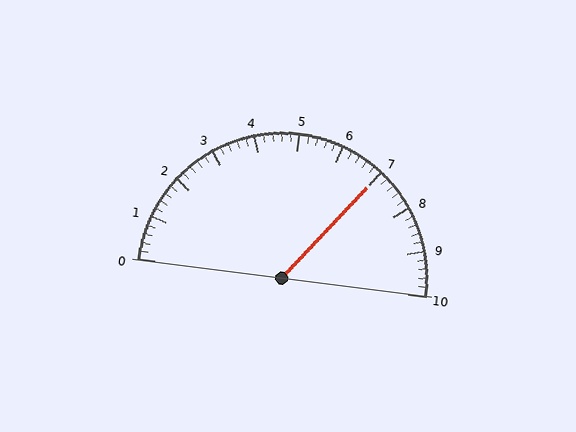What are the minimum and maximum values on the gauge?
The gauge ranges from 0 to 10.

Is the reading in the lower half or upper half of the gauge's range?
The reading is in the upper half of the range (0 to 10).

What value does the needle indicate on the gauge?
The needle indicates approximately 7.0.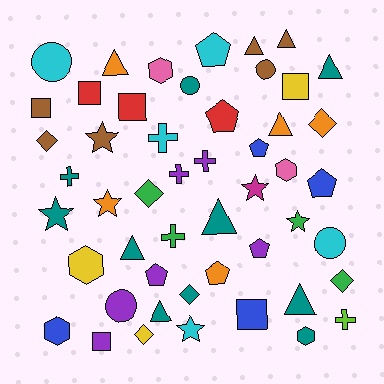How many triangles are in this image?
There are 9 triangles.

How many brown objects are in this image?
There are 6 brown objects.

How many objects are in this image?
There are 50 objects.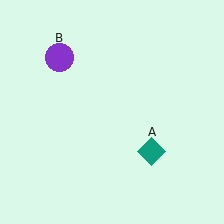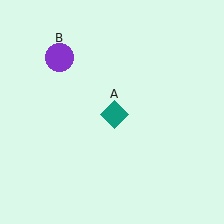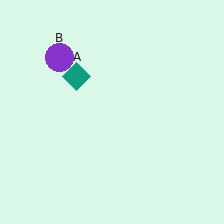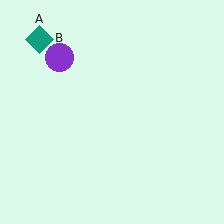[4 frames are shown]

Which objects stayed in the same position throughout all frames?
Purple circle (object B) remained stationary.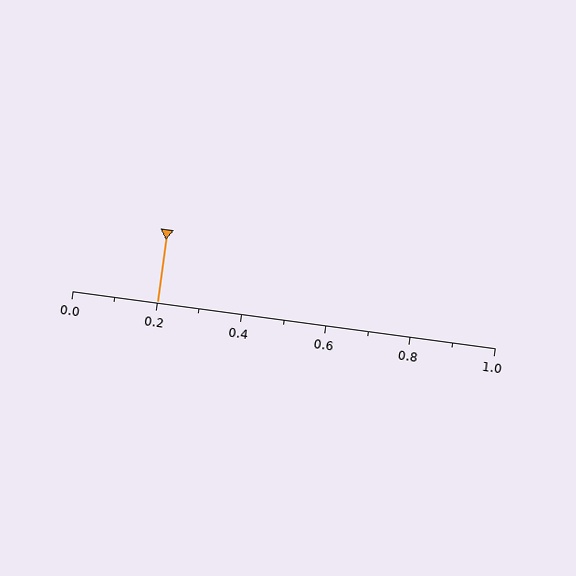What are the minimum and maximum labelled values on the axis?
The axis runs from 0.0 to 1.0.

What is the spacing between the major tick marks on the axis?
The major ticks are spaced 0.2 apart.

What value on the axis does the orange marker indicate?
The marker indicates approximately 0.2.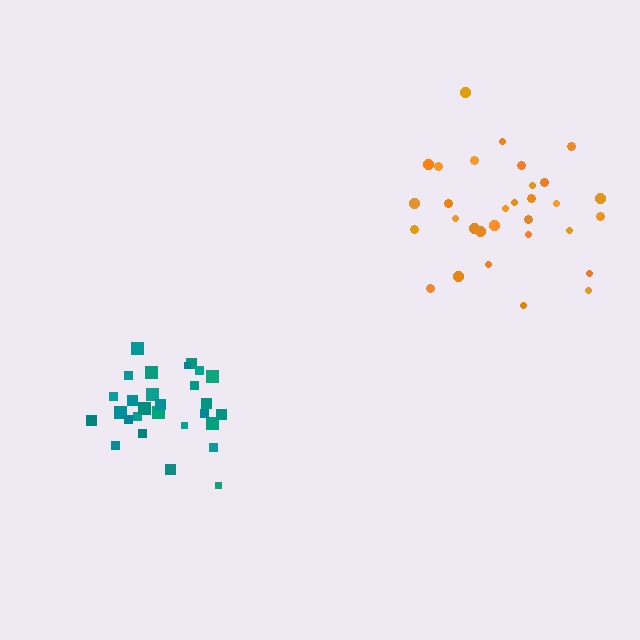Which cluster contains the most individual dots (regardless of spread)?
Orange (31).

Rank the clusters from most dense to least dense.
teal, orange.